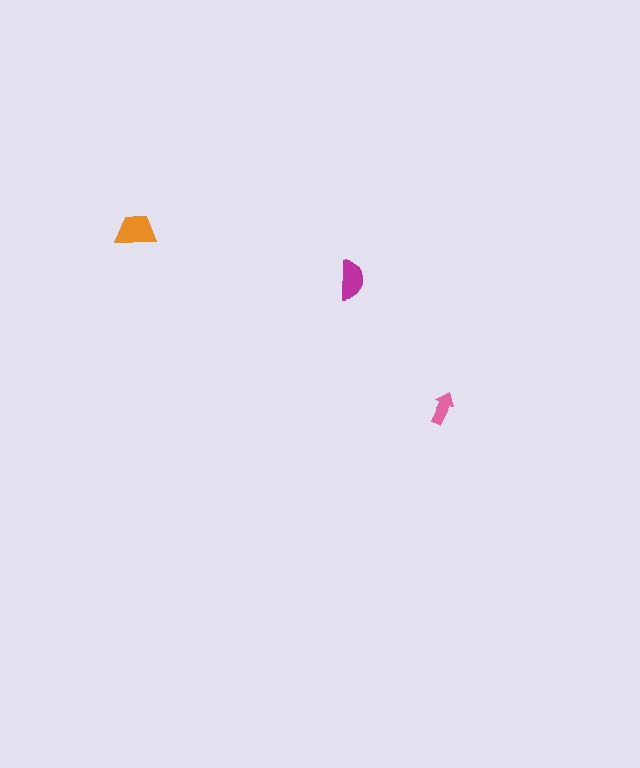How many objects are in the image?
There are 3 objects in the image.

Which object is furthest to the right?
The pink arrow is rightmost.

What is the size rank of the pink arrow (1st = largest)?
3rd.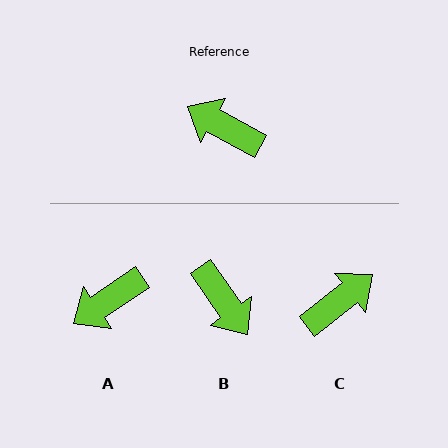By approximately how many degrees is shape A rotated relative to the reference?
Approximately 63 degrees counter-clockwise.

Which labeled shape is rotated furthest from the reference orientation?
B, about 153 degrees away.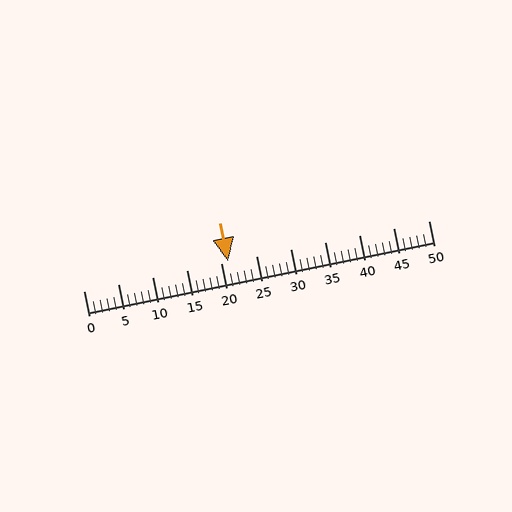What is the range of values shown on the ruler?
The ruler shows values from 0 to 50.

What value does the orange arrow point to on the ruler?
The orange arrow points to approximately 21.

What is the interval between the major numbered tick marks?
The major tick marks are spaced 5 units apart.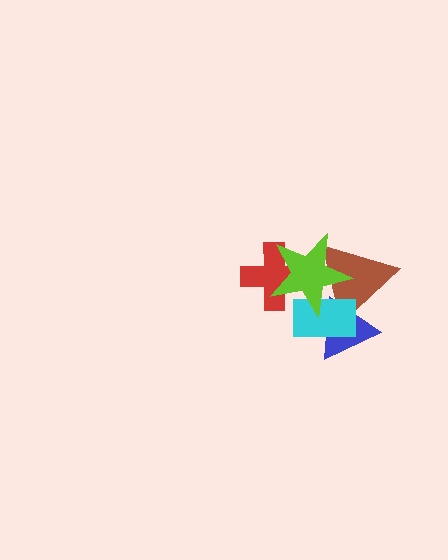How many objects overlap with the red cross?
1 object overlaps with the red cross.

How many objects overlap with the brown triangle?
3 objects overlap with the brown triangle.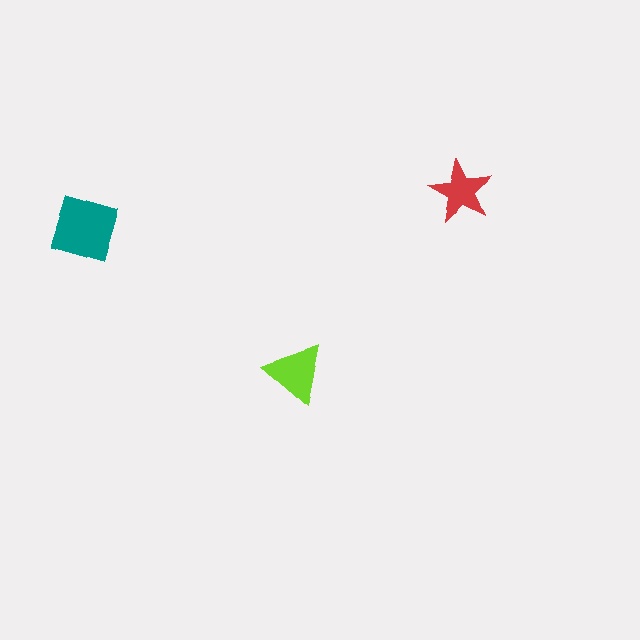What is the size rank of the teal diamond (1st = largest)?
1st.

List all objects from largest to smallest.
The teal diamond, the lime triangle, the red star.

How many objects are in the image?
There are 3 objects in the image.